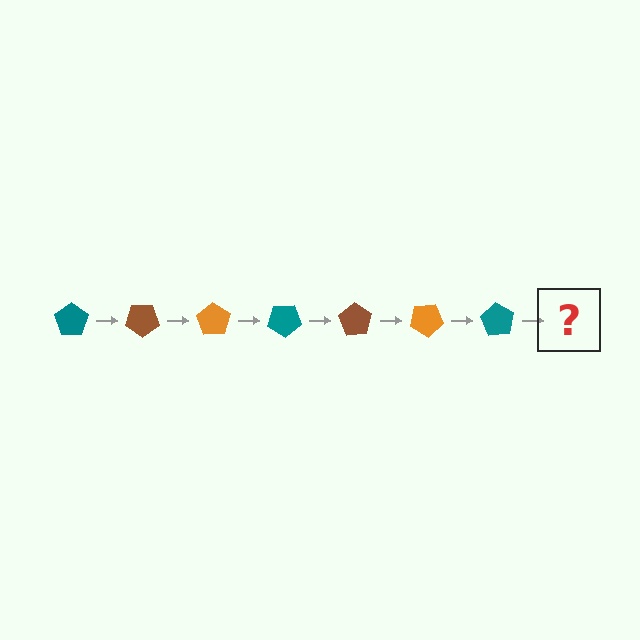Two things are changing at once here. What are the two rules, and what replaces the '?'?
The two rules are that it rotates 35 degrees each step and the color cycles through teal, brown, and orange. The '?' should be a brown pentagon, rotated 245 degrees from the start.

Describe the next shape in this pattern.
It should be a brown pentagon, rotated 245 degrees from the start.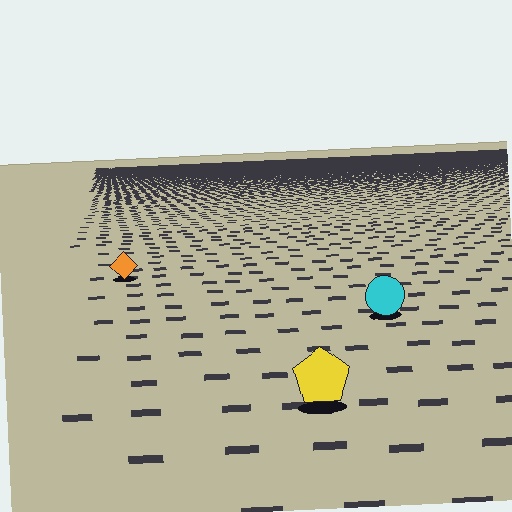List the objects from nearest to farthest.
From nearest to farthest: the yellow pentagon, the cyan circle, the orange diamond.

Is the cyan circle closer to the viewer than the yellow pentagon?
No. The yellow pentagon is closer — you can tell from the texture gradient: the ground texture is coarser near it.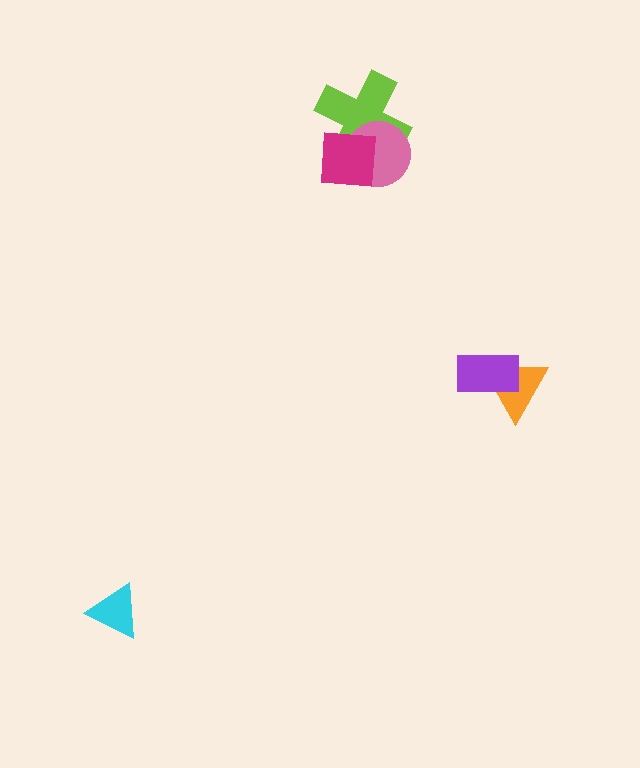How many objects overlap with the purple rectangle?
1 object overlaps with the purple rectangle.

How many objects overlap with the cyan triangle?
0 objects overlap with the cyan triangle.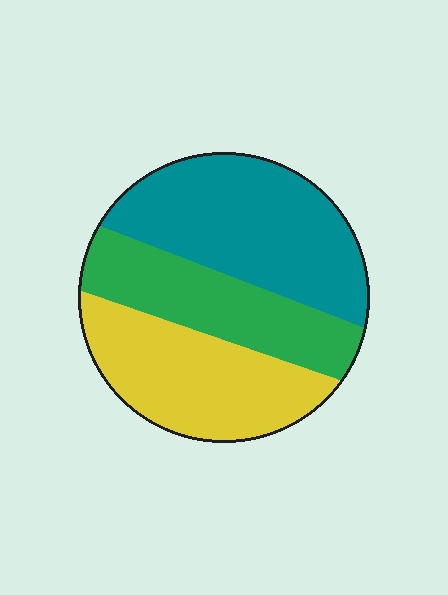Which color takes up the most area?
Teal, at roughly 40%.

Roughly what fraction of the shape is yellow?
Yellow takes up about one third (1/3) of the shape.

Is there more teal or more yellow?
Teal.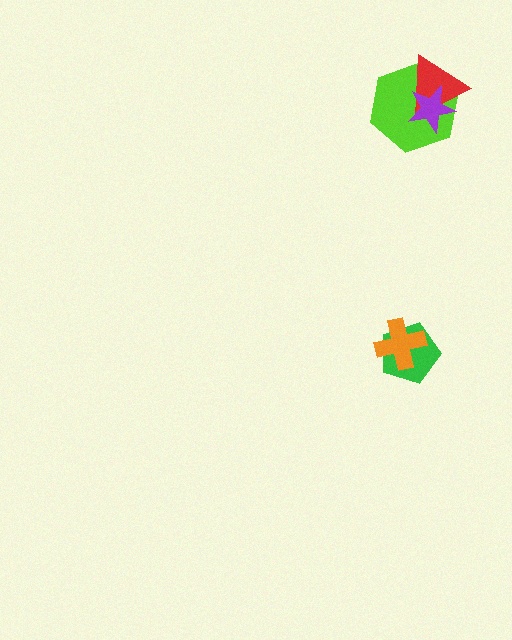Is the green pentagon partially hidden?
Yes, it is partially covered by another shape.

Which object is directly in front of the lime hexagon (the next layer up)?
The red triangle is directly in front of the lime hexagon.